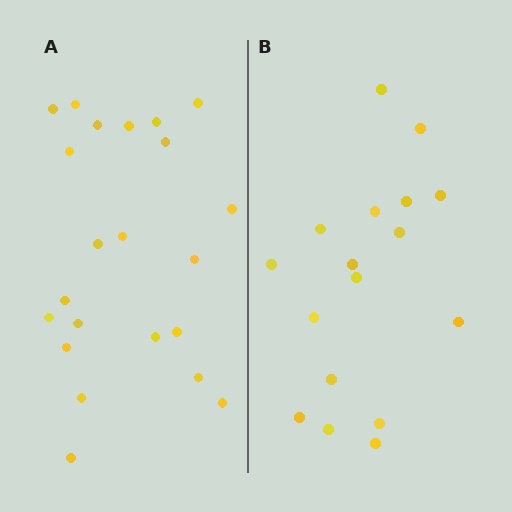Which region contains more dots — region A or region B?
Region A (the left region) has more dots.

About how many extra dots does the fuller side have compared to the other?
Region A has about 5 more dots than region B.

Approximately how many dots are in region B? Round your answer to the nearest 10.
About 20 dots. (The exact count is 17, which rounds to 20.)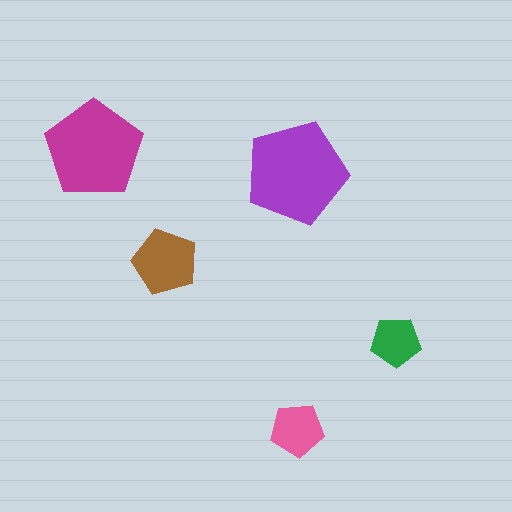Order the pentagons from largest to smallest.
the purple one, the magenta one, the brown one, the pink one, the green one.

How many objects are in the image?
There are 5 objects in the image.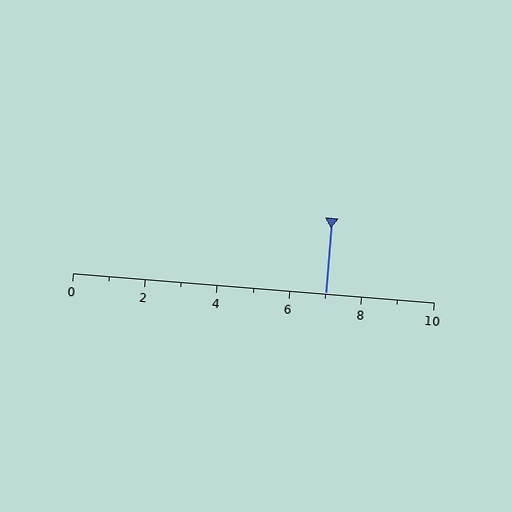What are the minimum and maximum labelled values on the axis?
The axis runs from 0 to 10.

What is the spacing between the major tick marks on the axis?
The major ticks are spaced 2 apart.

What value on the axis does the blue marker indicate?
The marker indicates approximately 7.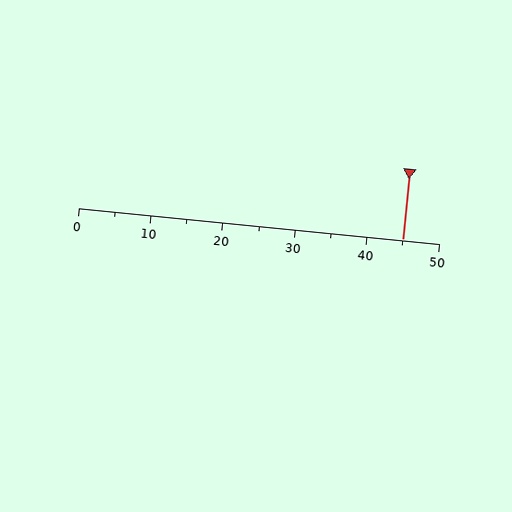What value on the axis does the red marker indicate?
The marker indicates approximately 45.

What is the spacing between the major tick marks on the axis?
The major ticks are spaced 10 apart.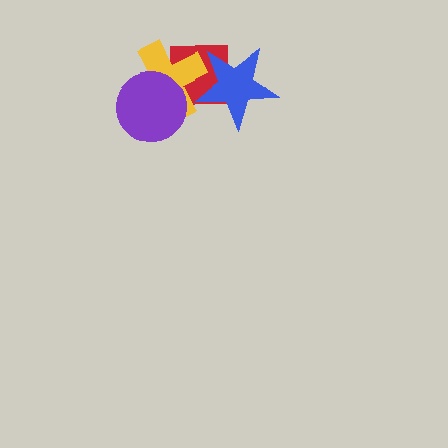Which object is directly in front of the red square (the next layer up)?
The yellow cross is directly in front of the red square.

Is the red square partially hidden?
Yes, it is partially covered by another shape.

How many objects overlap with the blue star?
2 objects overlap with the blue star.